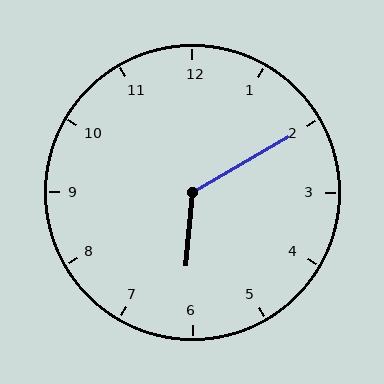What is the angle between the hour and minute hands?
Approximately 125 degrees.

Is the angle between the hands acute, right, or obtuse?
It is obtuse.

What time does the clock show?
6:10.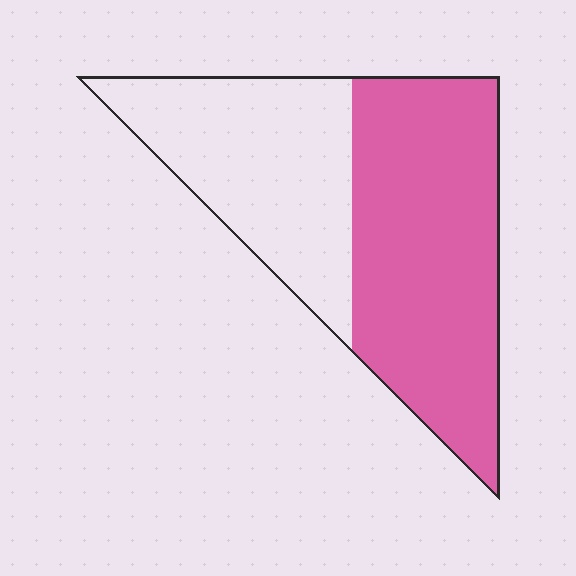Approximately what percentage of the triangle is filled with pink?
Approximately 60%.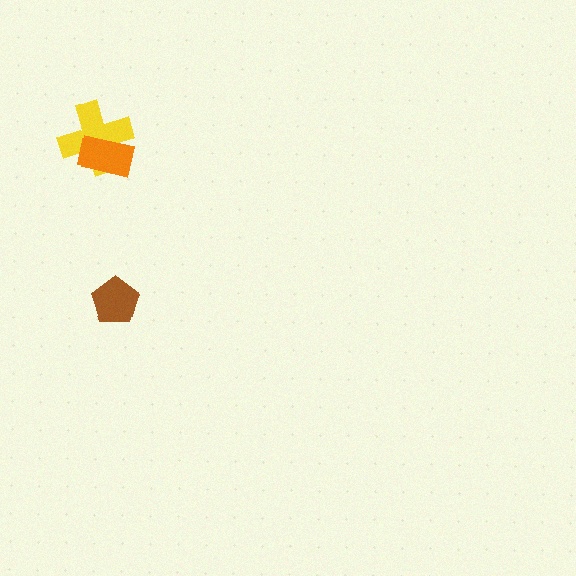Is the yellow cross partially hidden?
Yes, it is partially covered by another shape.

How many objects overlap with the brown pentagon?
0 objects overlap with the brown pentagon.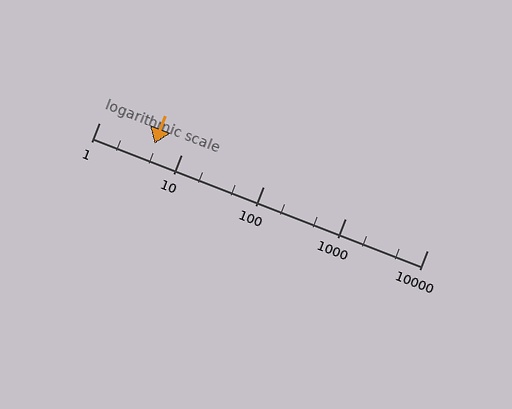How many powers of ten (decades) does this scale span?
The scale spans 4 decades, from 1 to 10000.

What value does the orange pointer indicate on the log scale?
The pointer indicates approximately 4.7.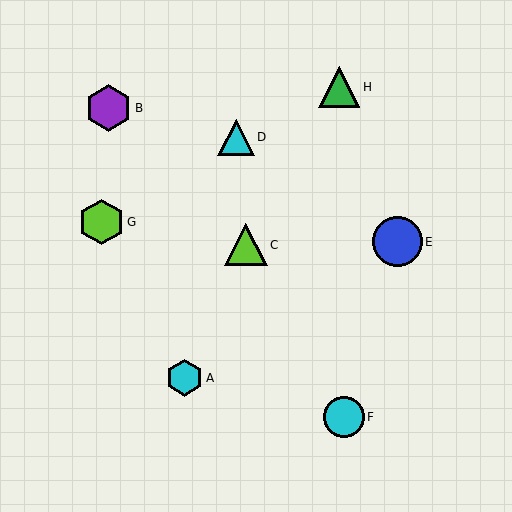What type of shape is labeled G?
Shape G is a lime hexagon.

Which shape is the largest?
The blue circle (labeled E) is the largest.